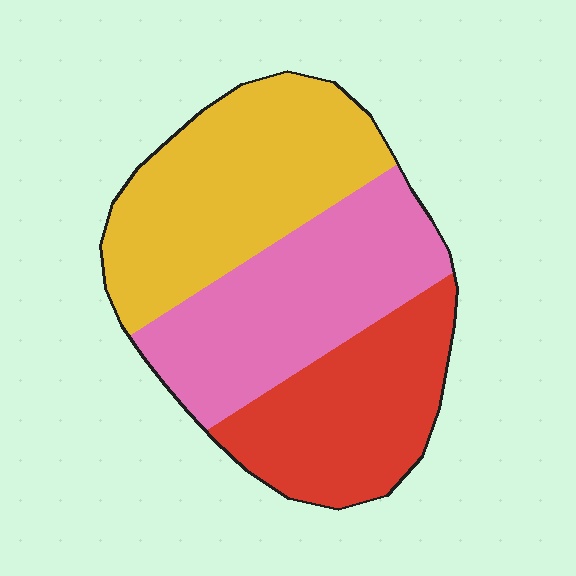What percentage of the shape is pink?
Pink takes up about one third (1/3) of the shape.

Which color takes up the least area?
Red, at roughly 30%.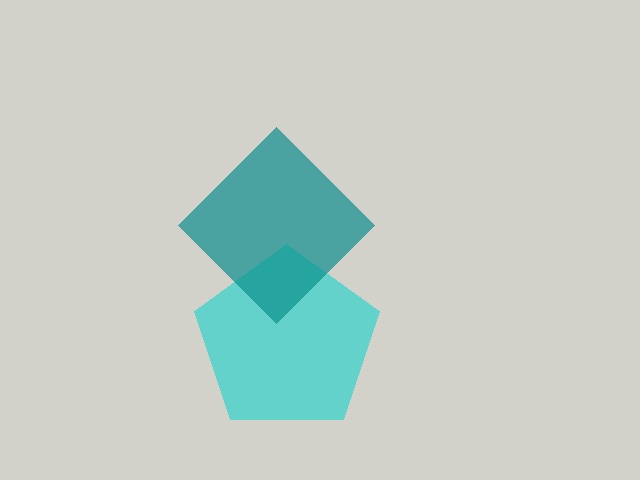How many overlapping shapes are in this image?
There are 2 overlapping shapes in the image.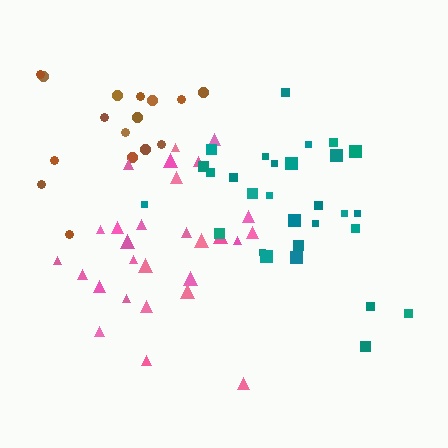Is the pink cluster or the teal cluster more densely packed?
Pink.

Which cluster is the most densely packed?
Pink.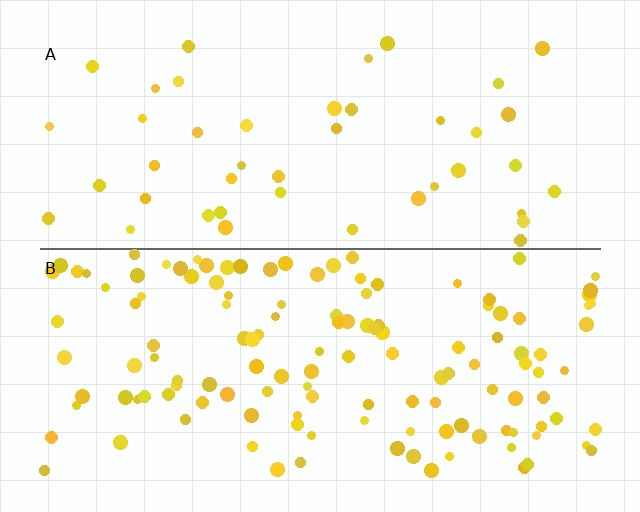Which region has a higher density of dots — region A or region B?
B (the bottom).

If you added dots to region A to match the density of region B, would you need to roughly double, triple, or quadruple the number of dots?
Approximately triple.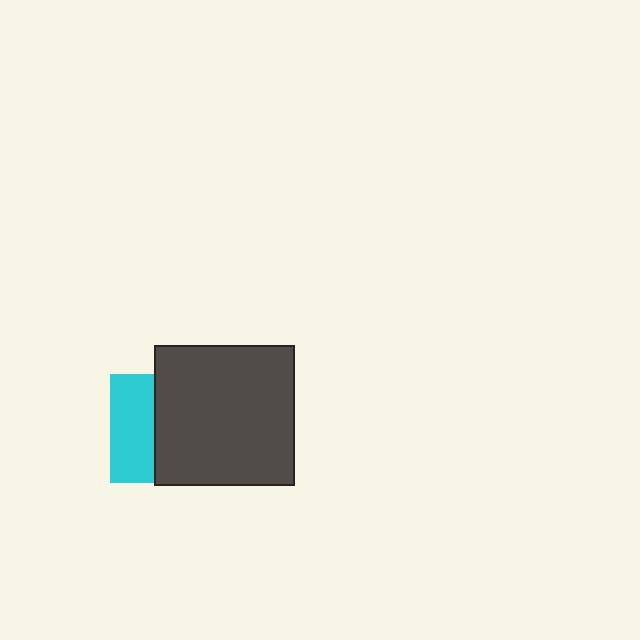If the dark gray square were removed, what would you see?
You would see the complete cyan square.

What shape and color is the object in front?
The object in front is a dark gray square.